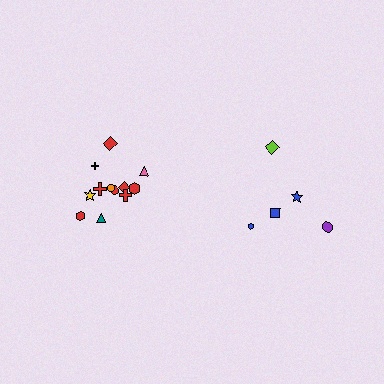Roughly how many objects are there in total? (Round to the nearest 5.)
Roughly 15 objects in total.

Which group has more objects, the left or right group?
The left group.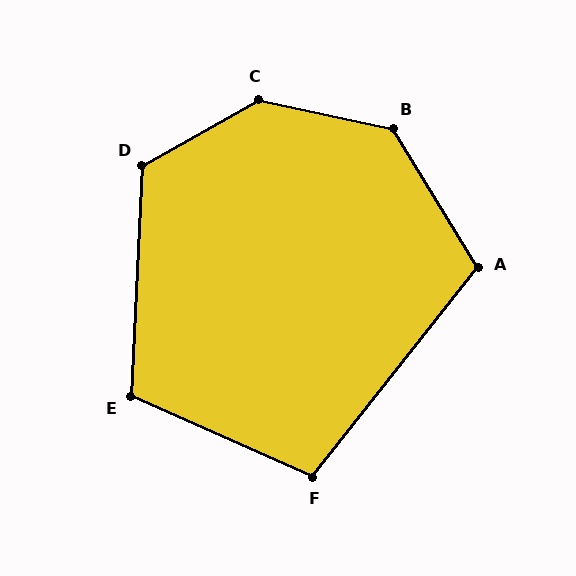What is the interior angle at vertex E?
Approximately 111 degrees (obtuse).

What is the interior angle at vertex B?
Approximately 134 degrees (obtuse).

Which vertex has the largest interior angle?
C, at approximately 138 degrees.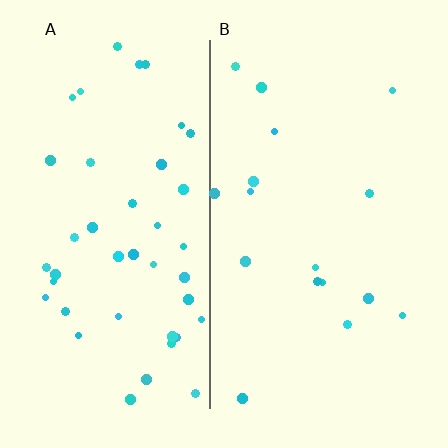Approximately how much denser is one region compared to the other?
Approximately 2.6× — region A over region B.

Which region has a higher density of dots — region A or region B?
A (the left).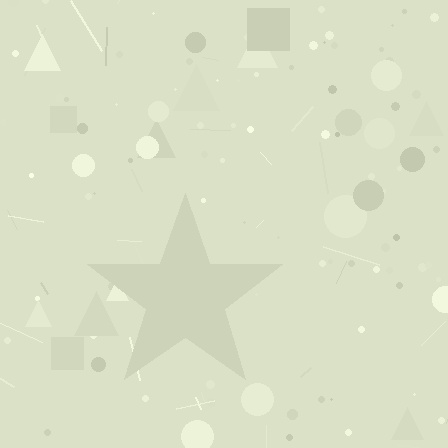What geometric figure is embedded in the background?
A star is embedded in the background.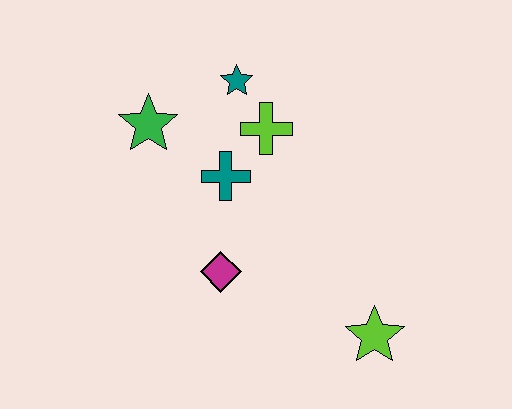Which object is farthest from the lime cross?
The lime star is farthest from the lime cross.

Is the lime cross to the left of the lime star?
Yes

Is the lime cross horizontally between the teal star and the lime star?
Yes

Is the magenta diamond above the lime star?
Yes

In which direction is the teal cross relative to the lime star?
The teal cross is above the lime star.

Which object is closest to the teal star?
The lime cross is closest to the teal star.